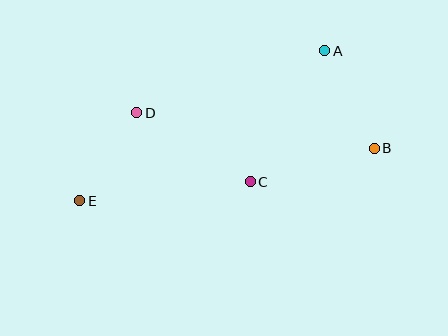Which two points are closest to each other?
Points D and E are closest to each other.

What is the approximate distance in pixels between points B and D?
The distance between B and D is approximately 240 pixels.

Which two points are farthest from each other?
Points B and E are farthest from each other.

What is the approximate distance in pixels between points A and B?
The distance between A and B is approximately 109 pixels.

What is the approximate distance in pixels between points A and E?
The distance between A and E is approximately 287 pixels.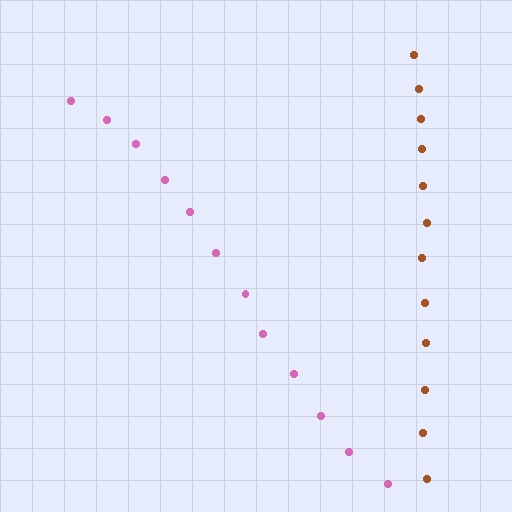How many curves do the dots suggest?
There are 2 distinct paths.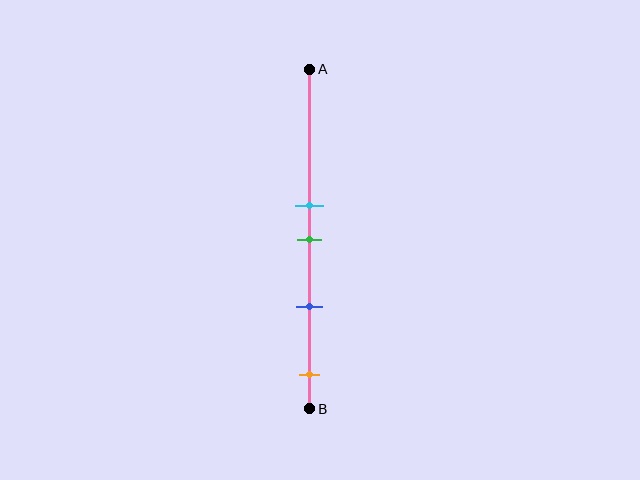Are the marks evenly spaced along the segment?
No, the marks are not evenly spaced.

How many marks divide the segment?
There are 4 marks dividing the segment.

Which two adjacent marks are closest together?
The cyan and green marks are the closest adjacent pair.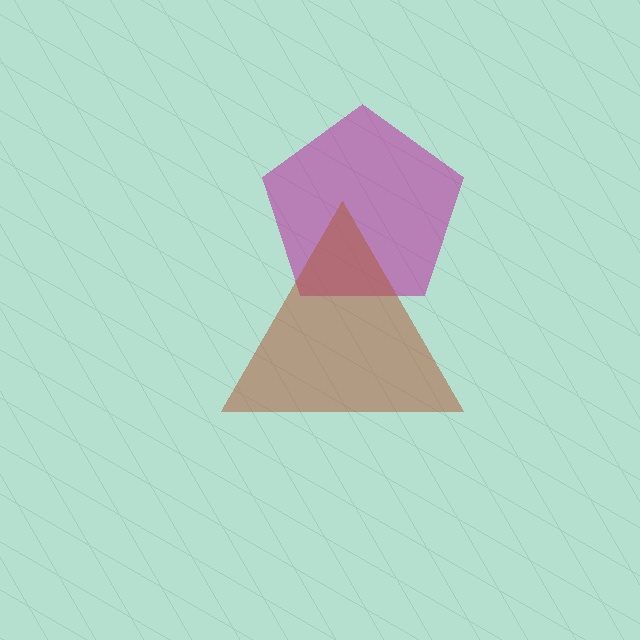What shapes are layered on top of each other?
The layered shapes are: a magenta pentagon, a brown triangle.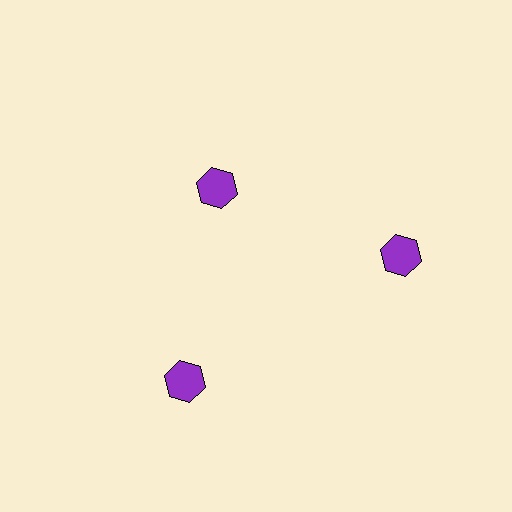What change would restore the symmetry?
The symmetry would be restored by moving it outward, back onto the ring so that all 3 hexagons sit at equal angles and equal distance from the center.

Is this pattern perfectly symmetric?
No. The 3 purple hexagons are arranged in a ring, but one element near the 11 o'clock position is pulled inward toward the center, breaking the 3-fold rotational symmetry.